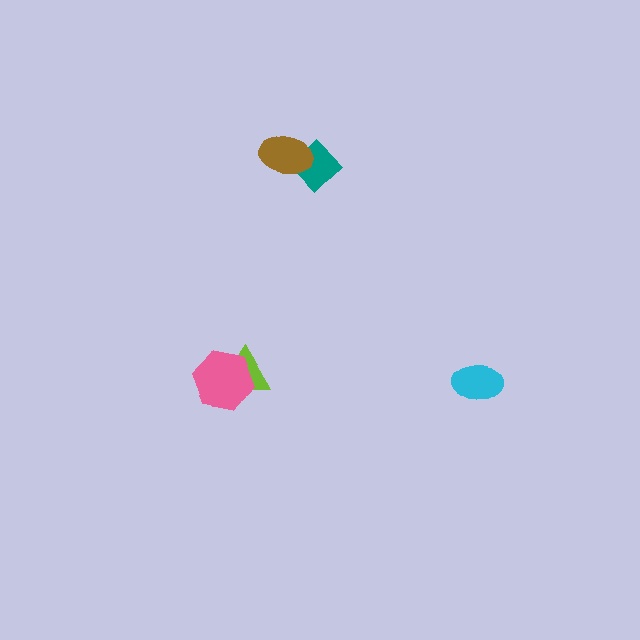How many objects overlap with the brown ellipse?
1 object overlaps with the brown ellipse.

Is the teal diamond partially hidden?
Yes, it is partially covered by another shape.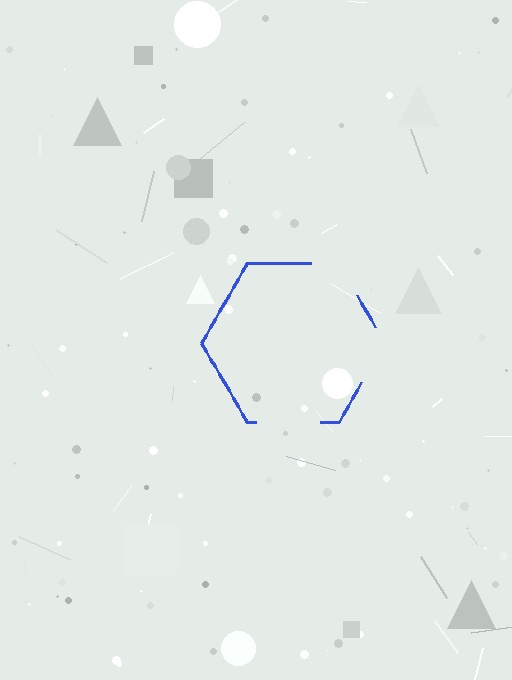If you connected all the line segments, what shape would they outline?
They would outline a hexagon.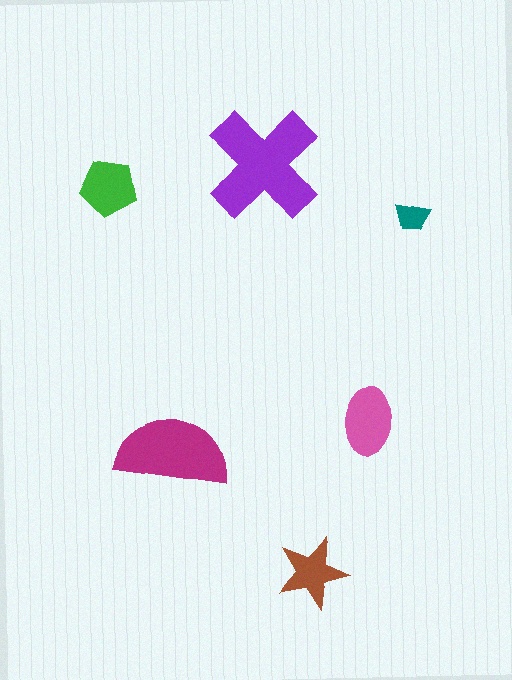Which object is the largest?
The purple cross.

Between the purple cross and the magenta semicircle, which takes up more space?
The purple cross.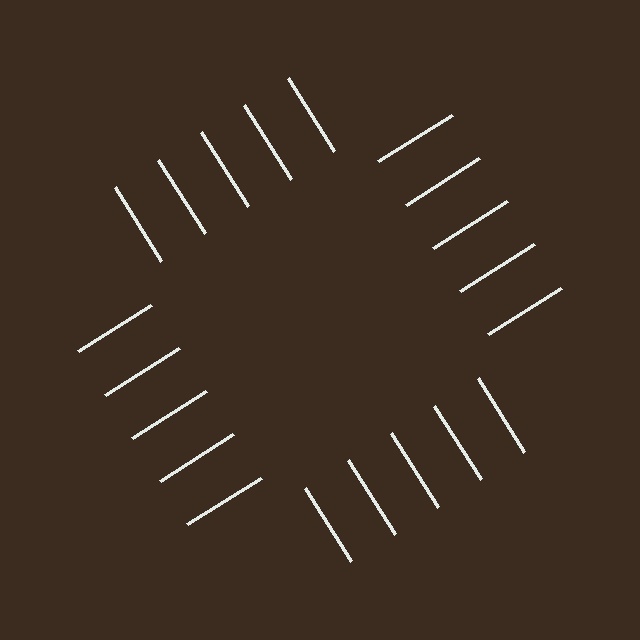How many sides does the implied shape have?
4 sides — the line-ends trace a square.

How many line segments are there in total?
20 — 5 along each of the 4 edges.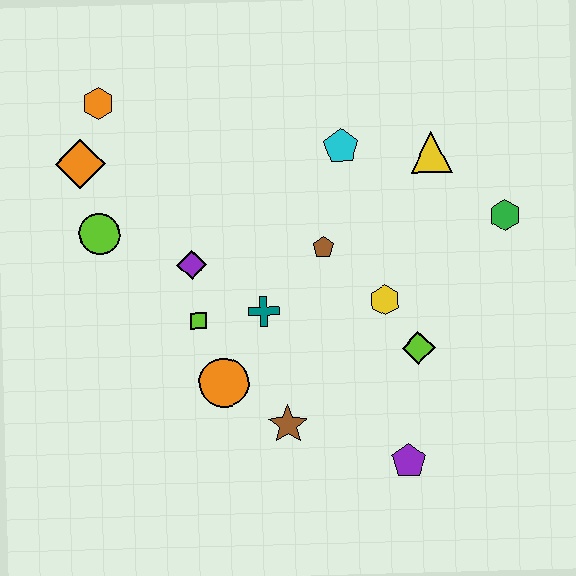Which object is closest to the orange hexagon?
The orange diamond is closest to the orange hexagon.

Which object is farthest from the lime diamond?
The orange hexagon is farthest from the lime diamond.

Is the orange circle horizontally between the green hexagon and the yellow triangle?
No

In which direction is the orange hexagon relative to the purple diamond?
The orange hexagon is above the purple diamond.